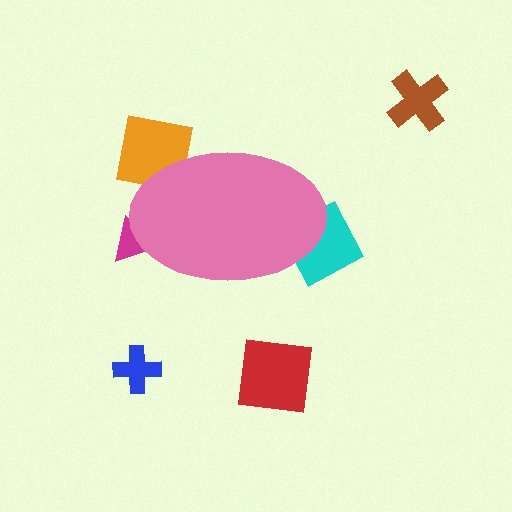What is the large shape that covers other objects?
A pink ellipse.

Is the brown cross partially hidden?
No, the brown cross is fully visible.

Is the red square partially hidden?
No, the red square is fully visible.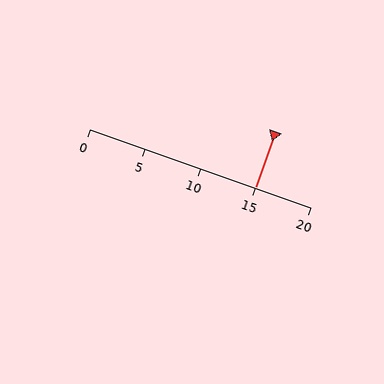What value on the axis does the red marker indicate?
The marker indicates approximately 15.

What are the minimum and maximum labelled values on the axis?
The axis runs from 0 to 20.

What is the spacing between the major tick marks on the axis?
The major ticks are spaced 5 apart.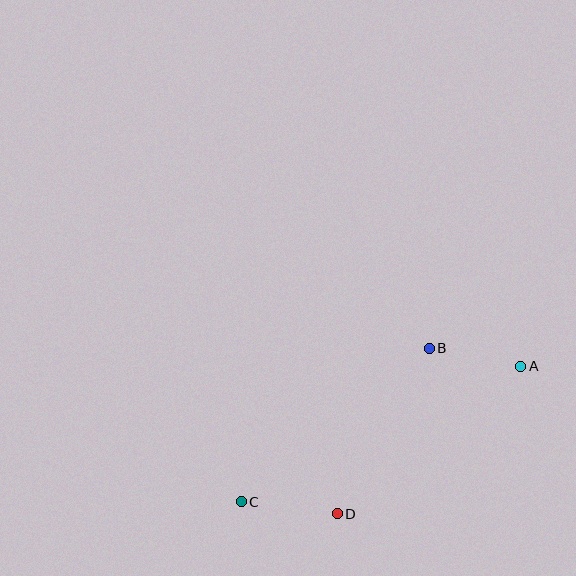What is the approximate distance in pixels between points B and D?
The distance between B and D is approximately 189 pixels.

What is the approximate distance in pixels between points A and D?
The distance between A and D is approximately 236 pixels.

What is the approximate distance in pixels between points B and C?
The distance between B and C is approximately 243 pixels.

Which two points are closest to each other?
Points A and B are closest to each other.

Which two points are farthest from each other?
Points A and C are farthest from each other.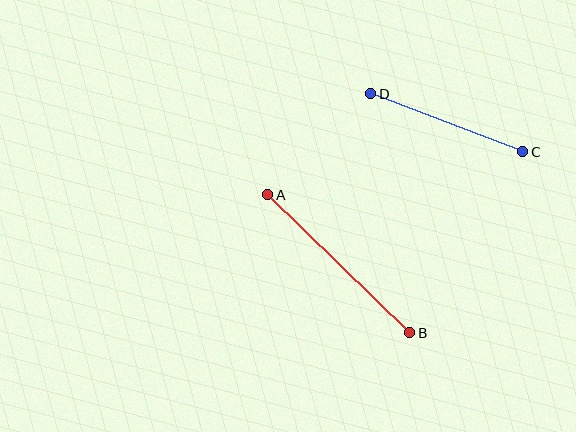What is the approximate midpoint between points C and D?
The midpoint is at approximately (447, 123) pixels.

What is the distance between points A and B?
The distance is approximately 198 pixels.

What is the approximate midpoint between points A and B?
The midpoint is at approximately (339, 264) pixels.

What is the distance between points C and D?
The distance is approximately 163 pixels.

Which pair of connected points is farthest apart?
Points A and B are farthest apart.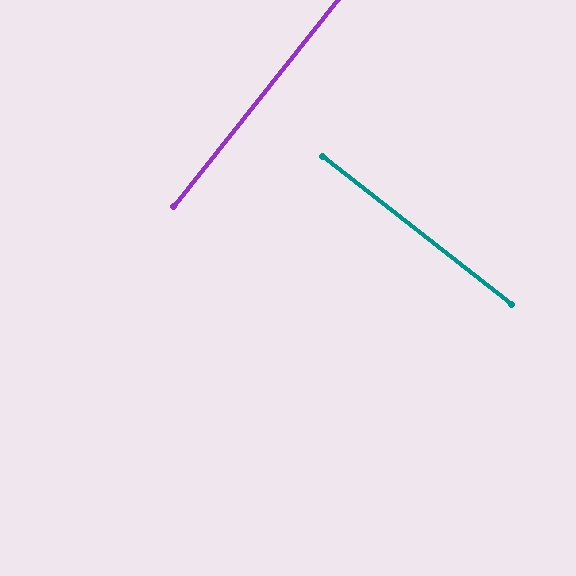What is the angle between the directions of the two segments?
Approximately 90 degrees.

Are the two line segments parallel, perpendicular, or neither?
Perpendicular — they meet at approximately 90°.